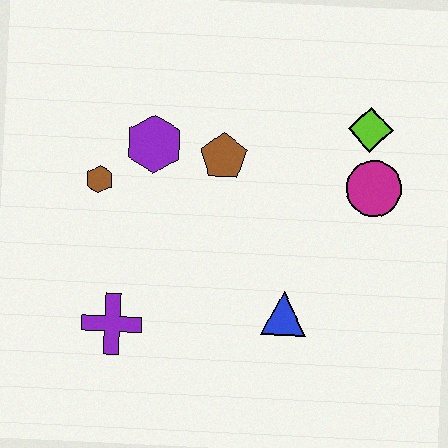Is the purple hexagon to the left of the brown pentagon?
Yes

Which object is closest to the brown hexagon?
The purple hexagon is closest to the brown hexagon.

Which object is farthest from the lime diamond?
The purple cross is farthest from the lime diamond.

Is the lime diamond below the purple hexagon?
No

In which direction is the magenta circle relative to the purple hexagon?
The magenta circle is to the right of the purple hexagon.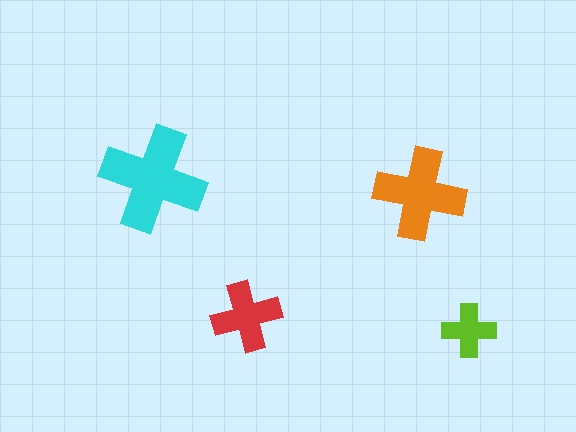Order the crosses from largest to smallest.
the cyan one, the orange one, the red one, the lime one.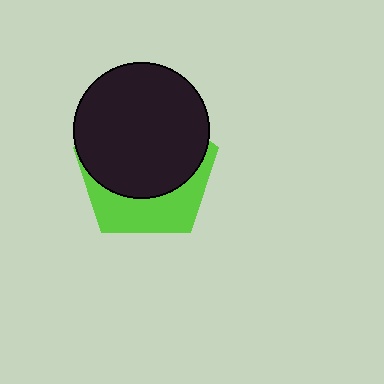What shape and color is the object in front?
The object in front is a black circle.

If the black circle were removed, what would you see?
You would see the complete lime pentagon.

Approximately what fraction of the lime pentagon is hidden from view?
Roughly 64% of the lime pentagon is hidden behind the black circle.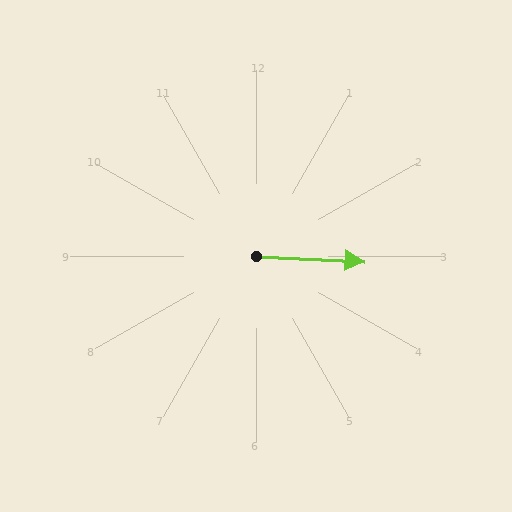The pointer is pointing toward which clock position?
Roughly 3 o'clock.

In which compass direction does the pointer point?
East.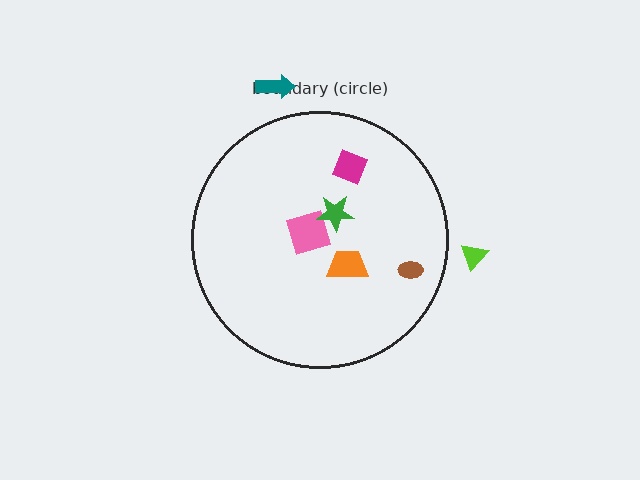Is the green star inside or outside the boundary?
Inside.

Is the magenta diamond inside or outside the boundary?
Inside.